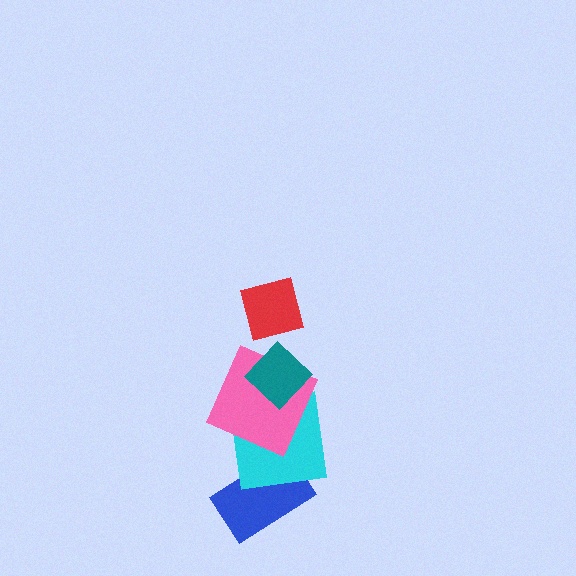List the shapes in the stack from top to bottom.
From top to bottom: the red square, the teal diamond, the pink square, the cyan square, the blue rectangle.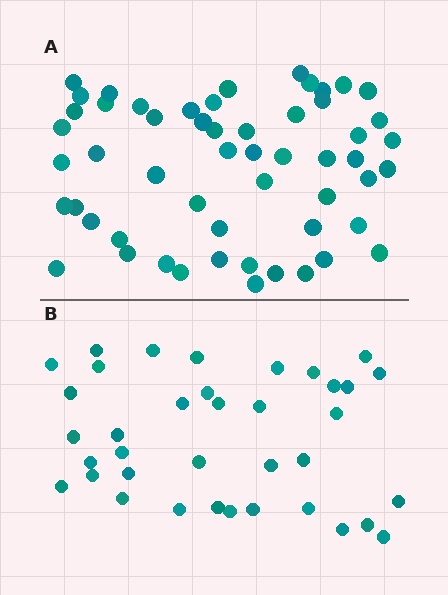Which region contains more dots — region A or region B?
Region A (the top region) has more dots.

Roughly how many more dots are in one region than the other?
Region A has approximately 20 more dots than region B.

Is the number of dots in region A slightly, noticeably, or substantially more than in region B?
Region A has substantially more. The ratio is roughly 1.5 to 1.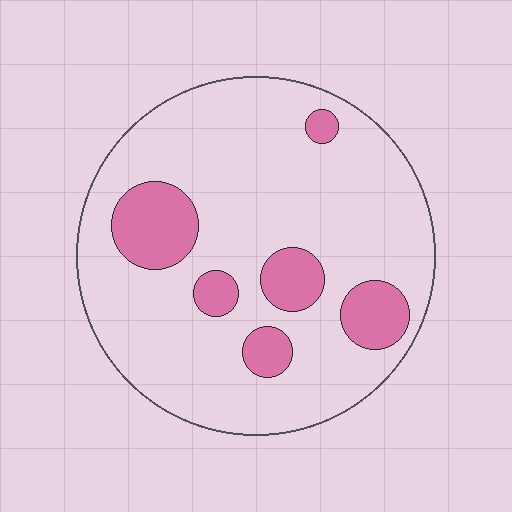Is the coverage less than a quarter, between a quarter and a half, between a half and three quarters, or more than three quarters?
Less than a quarter.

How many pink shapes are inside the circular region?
6.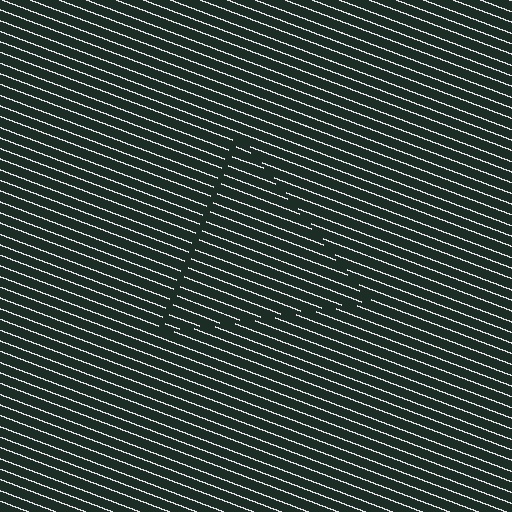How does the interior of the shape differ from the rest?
The interior of the shape contains the same grating, shifted by half a period — the contour is defined by the phase discontinuity where line-ends from the inner and outer gratings abut.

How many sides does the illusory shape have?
3 sides — the line-ends trace a triangle.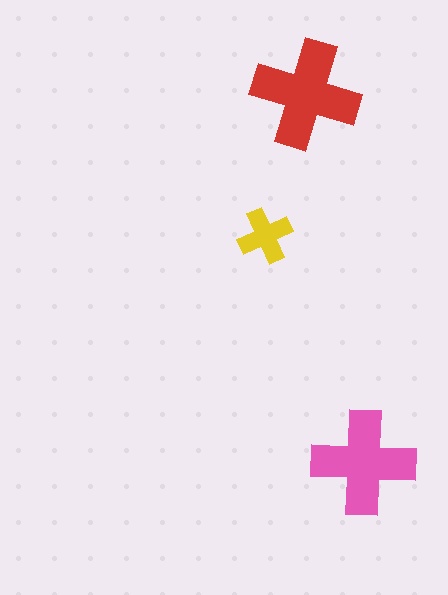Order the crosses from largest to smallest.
the red one, the pink one, the yellow one.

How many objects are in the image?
There are 3 objects in the image.